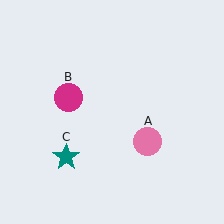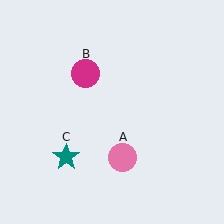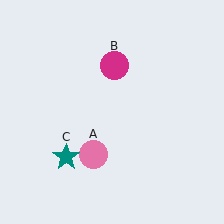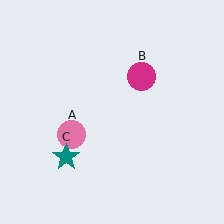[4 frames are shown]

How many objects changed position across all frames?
2 objects changed position: pink circle (object A), magenta circle (object B).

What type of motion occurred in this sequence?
The pink circle (object A), magenta circle (object B) rotated clockwise around the center of the scene.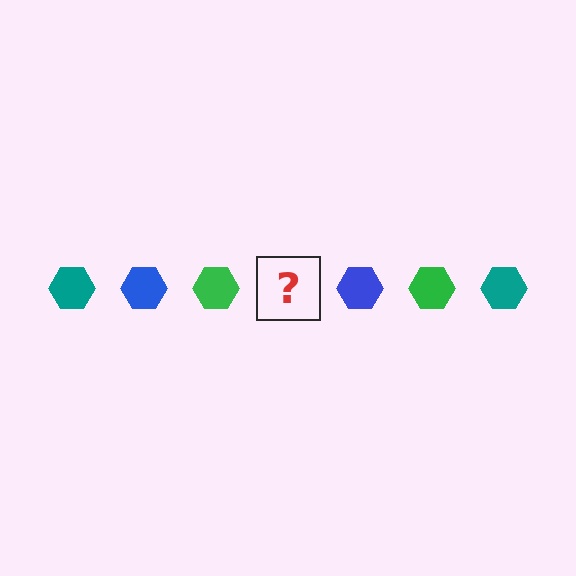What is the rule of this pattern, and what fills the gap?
The rule is that the pattern cycles through teal, blue, green hexagons. The gap should be filled with a teal hexagon.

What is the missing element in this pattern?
The missing element is a teal hexagon.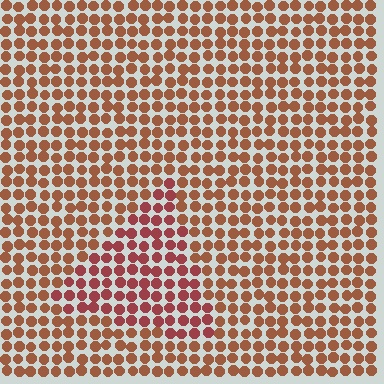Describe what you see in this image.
The image is filled with small brown elements in a uniform arrangement. A triangle-shaped region is visible where the elements are tinted to a slightly different hue, forming a subtle color boundary.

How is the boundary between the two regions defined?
The boundary is defined purely by a slight shift in hue (about 24 degrees). Spacing, size, and orientation are identical on both sides.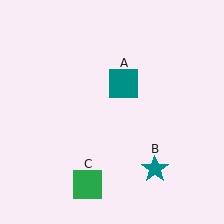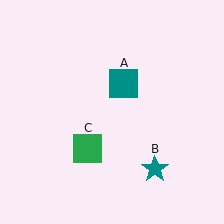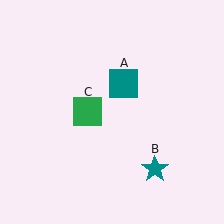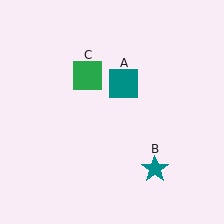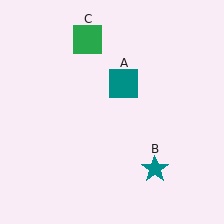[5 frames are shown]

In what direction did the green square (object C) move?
The green square (object C) moved up.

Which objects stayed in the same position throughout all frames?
Teal square (object A) and teal star (object B) remained stationary.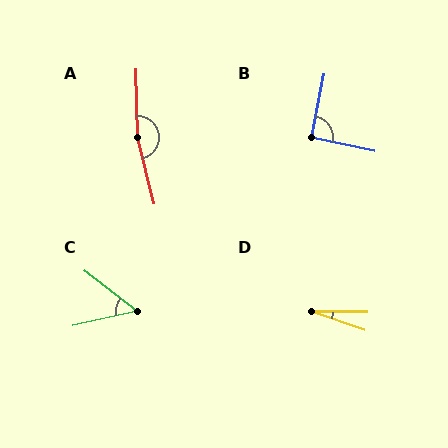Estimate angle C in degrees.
Approximately 50 degrees.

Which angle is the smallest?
D, at approximately 18 degrees.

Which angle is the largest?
A, at approximately 167 degrees.